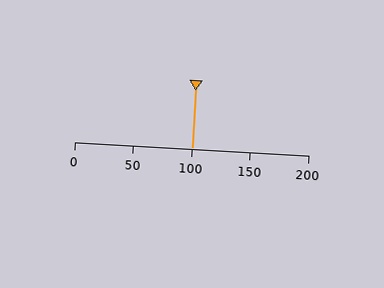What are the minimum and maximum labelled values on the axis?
The axis runs from 0 to 200.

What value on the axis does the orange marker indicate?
The marker indicates approximately 100.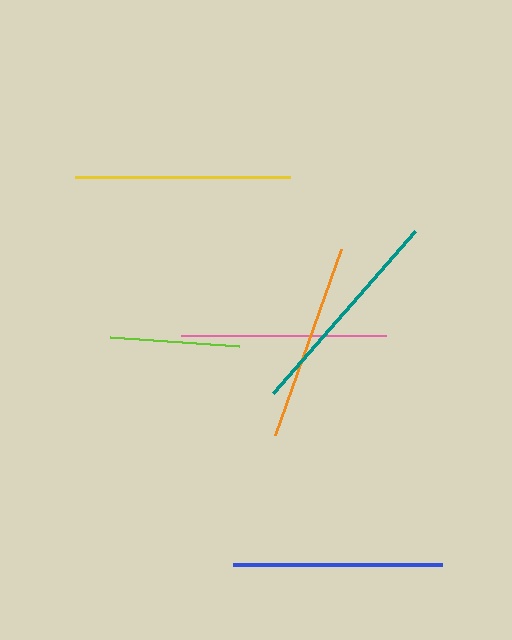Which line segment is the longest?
The teal line is the longest at approximately 216 pixels.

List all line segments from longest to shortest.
From longest to shortest: teal, yellow, blue, pink, orange, lime.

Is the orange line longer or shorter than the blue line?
The blue line is longer than the orange line.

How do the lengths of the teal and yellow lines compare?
The teal and yellow lines are approximately the same length.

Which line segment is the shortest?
The lime line is the shortest at approximately 129 pixels.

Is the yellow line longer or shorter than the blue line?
The yellow line is longer than the blue line.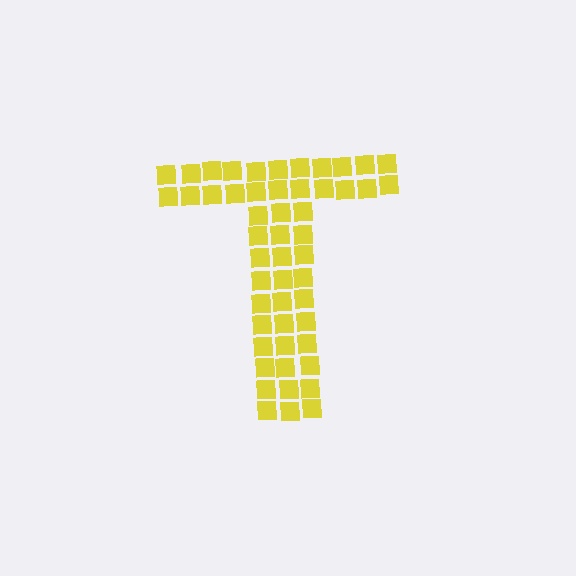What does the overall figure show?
The overall figure shows the letter T.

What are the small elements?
The small elements are squares.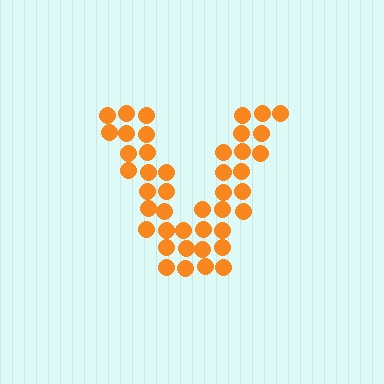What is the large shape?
The large shape is the letter V.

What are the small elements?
The small elements are circles.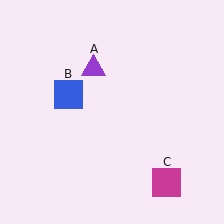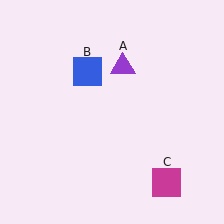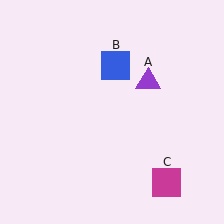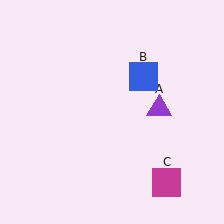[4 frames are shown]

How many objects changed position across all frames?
2 objects changed position: purple triangle (object A), blue square (object B).